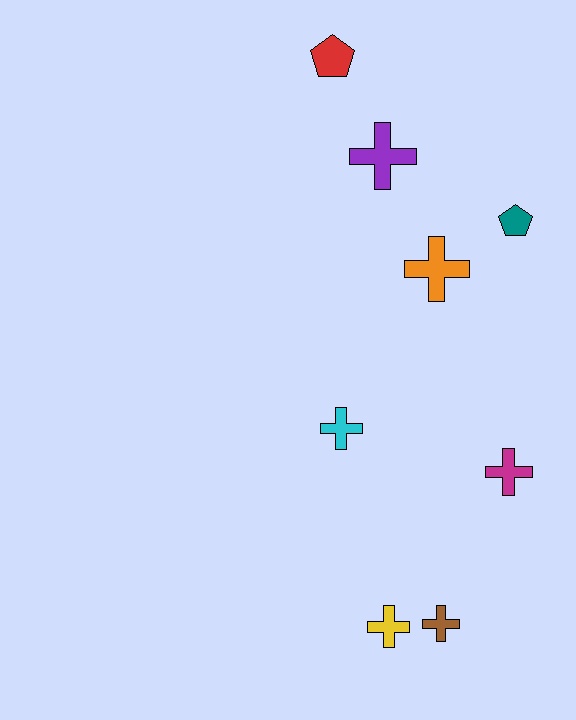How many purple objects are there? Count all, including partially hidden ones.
There is 1 purple object.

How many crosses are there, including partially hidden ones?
There are 6 crosses.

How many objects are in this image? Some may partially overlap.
There are 8 objects.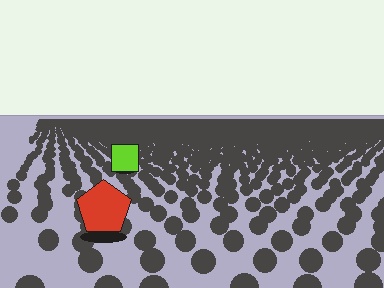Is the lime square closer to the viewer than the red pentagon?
No. The red pentagon is closer — you can tell from the texture gradient: the ground texture is coarser near it.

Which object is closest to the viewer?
The red pentagon is closest. The texture marks near it are larger and more spread out.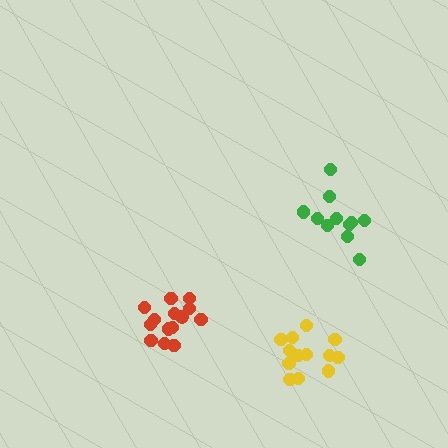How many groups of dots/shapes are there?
There are 3 groups.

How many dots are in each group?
Group 1: 14 dots, Group 2: 11 dots, Group 3: 13 dots (38 total).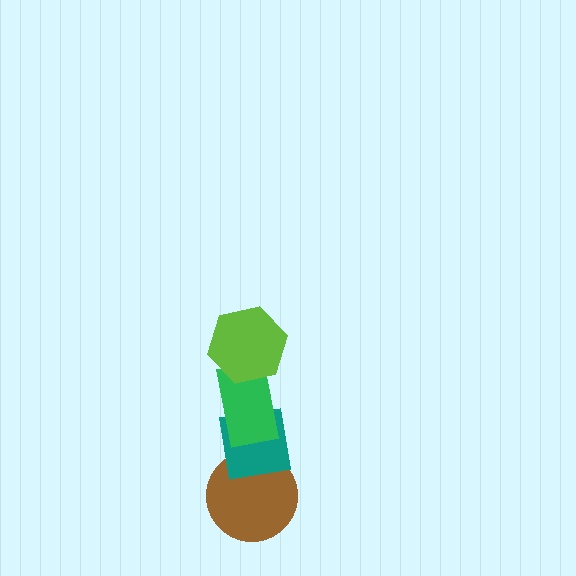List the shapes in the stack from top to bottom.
From top to bottom: the lime hexagon, the green rectangle, the teal square, the brown circle.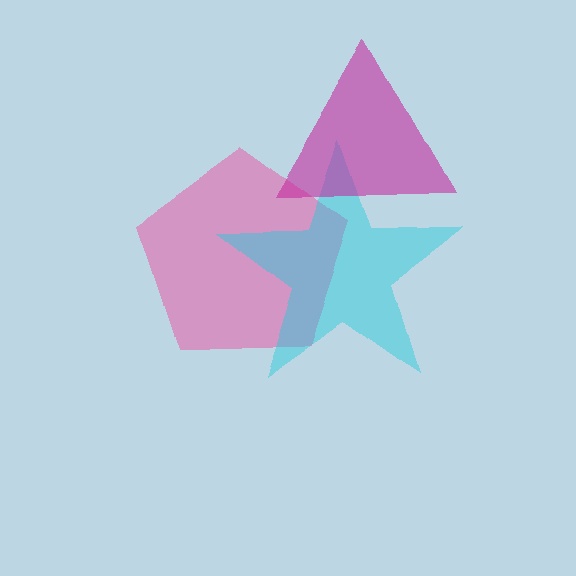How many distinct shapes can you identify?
There are 3 distinct shapes: a pink pentagon, a cyan star, a magenta triangle.